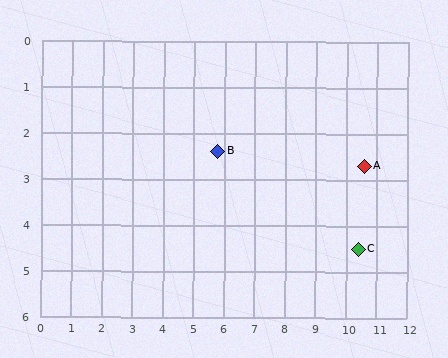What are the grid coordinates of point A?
Point A is at approximately (10.6, 2.7).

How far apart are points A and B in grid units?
Points A and B are about 4.8 grid units apart.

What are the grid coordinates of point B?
Point B is at approximately (5.8, 2.4).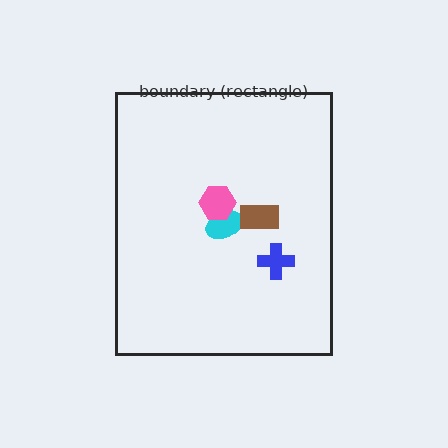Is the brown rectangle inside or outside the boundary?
Inside.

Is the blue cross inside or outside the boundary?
Inside.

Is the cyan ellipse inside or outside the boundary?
Inside.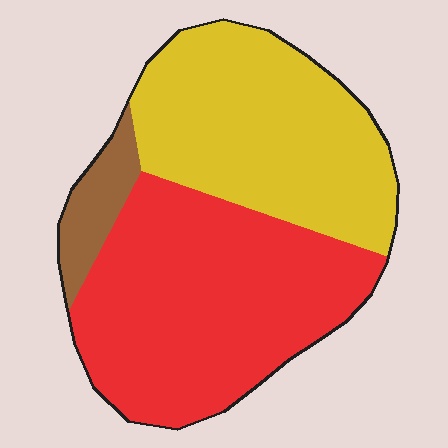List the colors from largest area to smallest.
From largest to smallest: red, yellow, brown.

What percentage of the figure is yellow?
Yellow takes up between a third and a half of the figure.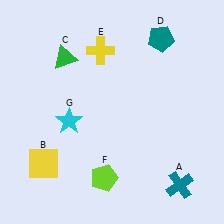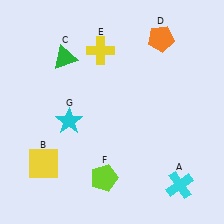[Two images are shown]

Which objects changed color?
A changed from teal to cyan. D changed from teal to orange.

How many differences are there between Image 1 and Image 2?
There are 2 differences between the two images.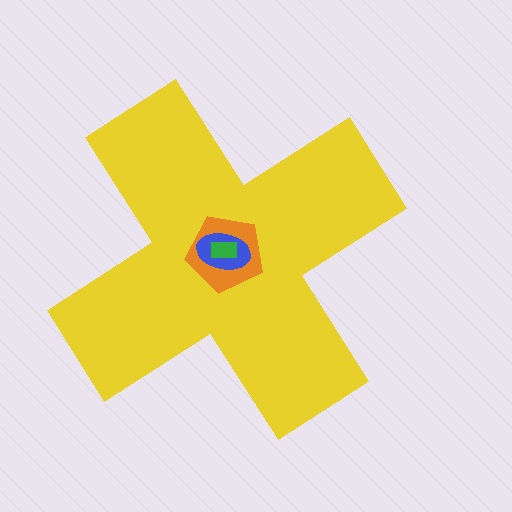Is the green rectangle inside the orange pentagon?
Yes.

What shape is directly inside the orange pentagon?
The blue ellipse.